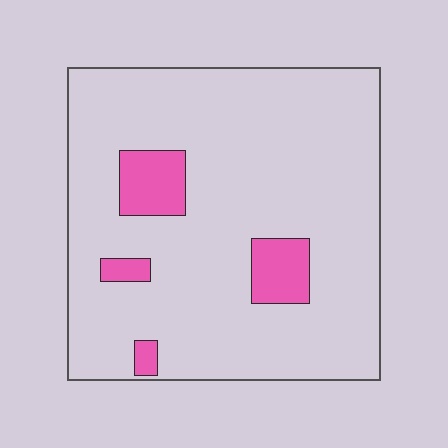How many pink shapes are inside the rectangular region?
4.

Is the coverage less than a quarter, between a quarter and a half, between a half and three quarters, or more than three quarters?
Less than a quarter.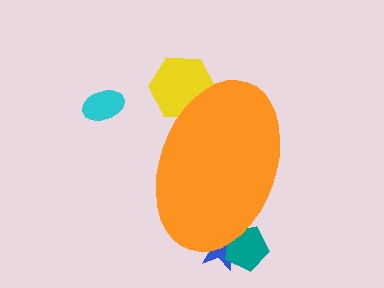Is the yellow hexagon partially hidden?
Yes, the yellow hexagon is partially hidden behind the orange ellipse.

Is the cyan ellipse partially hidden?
No, the cyan ellipse is fully visible.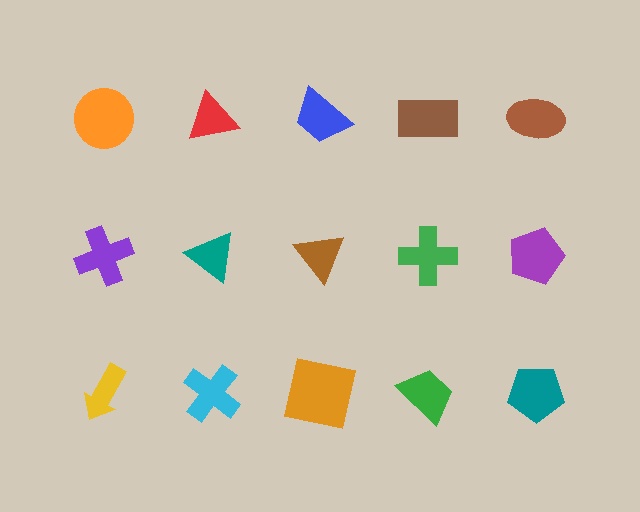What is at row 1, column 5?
A brown ellipse.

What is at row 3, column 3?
An orange square.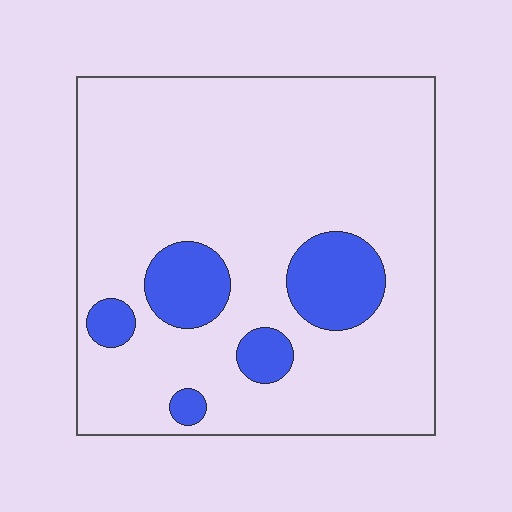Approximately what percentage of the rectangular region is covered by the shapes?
Approximately 15%.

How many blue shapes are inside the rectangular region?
5.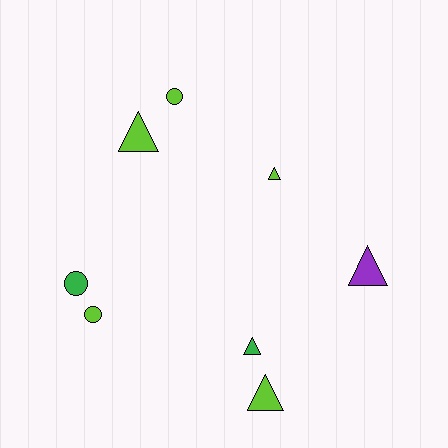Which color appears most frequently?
Lime, with 5 objects.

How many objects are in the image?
There are 8 objects.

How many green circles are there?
There is 1 green circle.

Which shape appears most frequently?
Triangle, with 5 objects.